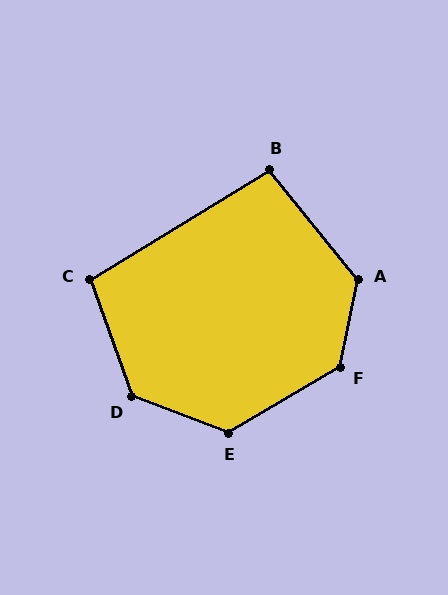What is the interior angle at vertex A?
Approximately 129 degrees (obtuse).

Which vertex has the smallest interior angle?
B, at approximately 98 degrees.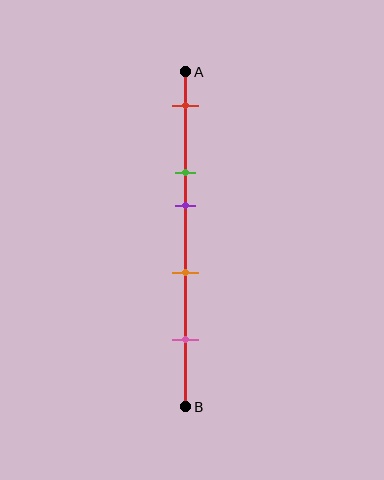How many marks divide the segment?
There are 5 marks dividing the segment.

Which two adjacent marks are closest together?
The green and purple marks are the closest adjacent pair.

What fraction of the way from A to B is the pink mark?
The pink mark is approximately 80% (0.8) of the way from A to B.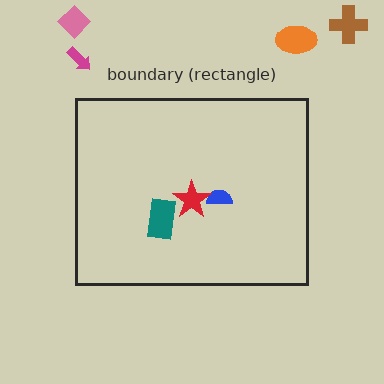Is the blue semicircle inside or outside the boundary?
Inside.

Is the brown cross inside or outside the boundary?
Outside.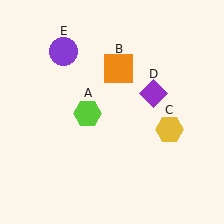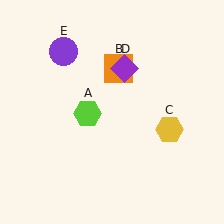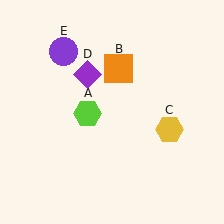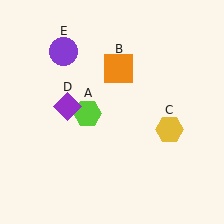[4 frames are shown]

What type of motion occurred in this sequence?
The purple diamond (object D) rotated counterclockwise around the center of the scene.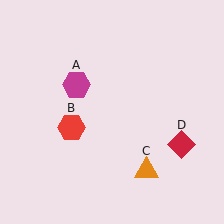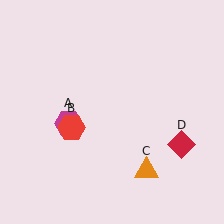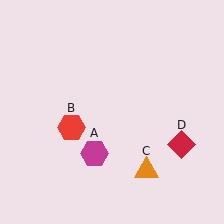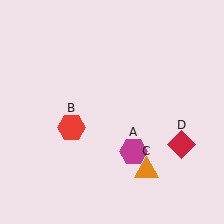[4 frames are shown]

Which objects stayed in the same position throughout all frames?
Red hexagon (object B) and orange triangle (object C) and red diamond (object D) remained stationary.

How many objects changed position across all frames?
1 object changed position: magenta hexagon (object A).